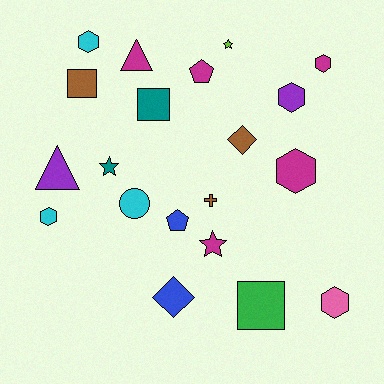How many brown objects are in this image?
There are 3 brown objects.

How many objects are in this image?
There are 20 objects.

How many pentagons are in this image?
There are 2 pentagons.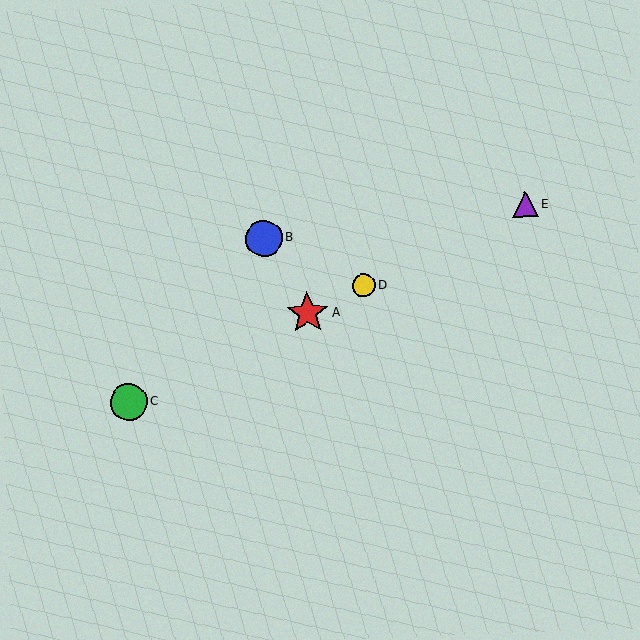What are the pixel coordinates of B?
Object B is at (264, 238).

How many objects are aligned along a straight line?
4 objects (A, C, D, E) are aligned along a straight line.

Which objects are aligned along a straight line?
Objects A, C, D, E are aligned along a straight line.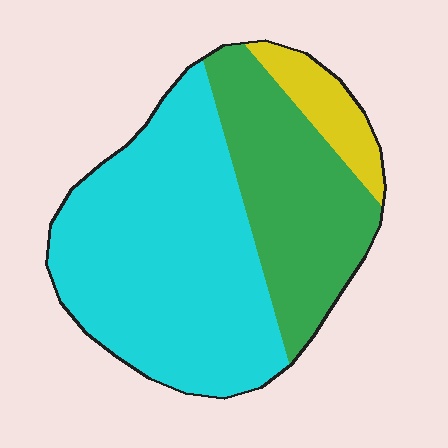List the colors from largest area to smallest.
From largest to smallest: cyan, green, yellow.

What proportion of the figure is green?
Green takes up about one third (1/3) of the figure.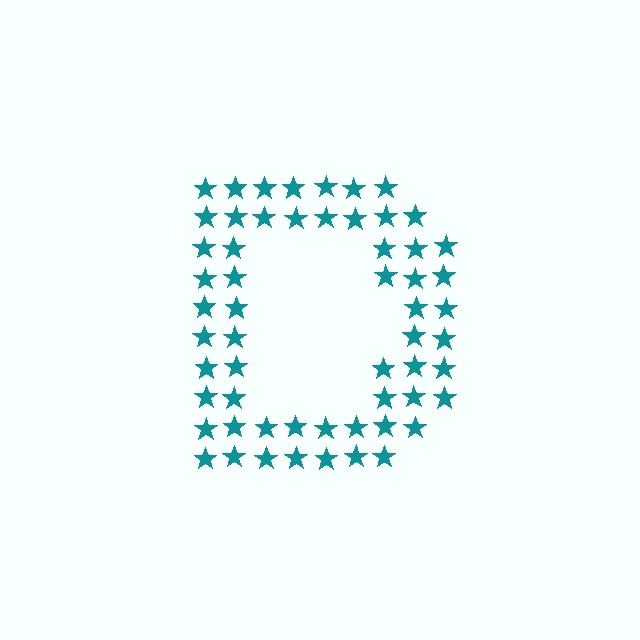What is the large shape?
The large shape is the letter D.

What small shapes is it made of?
It is made of small stars.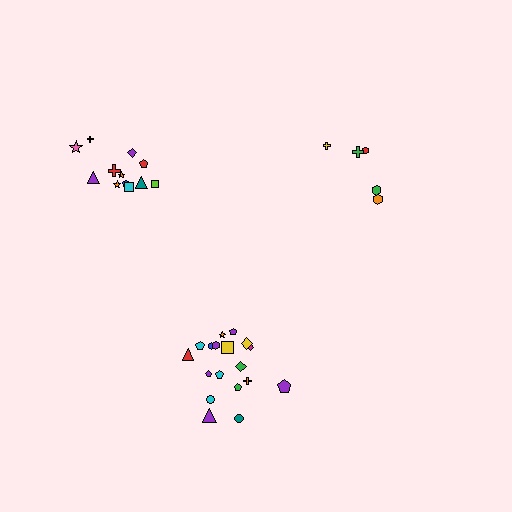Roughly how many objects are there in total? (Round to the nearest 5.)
Roughly 35 objects in total.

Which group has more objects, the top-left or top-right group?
The top-left group.